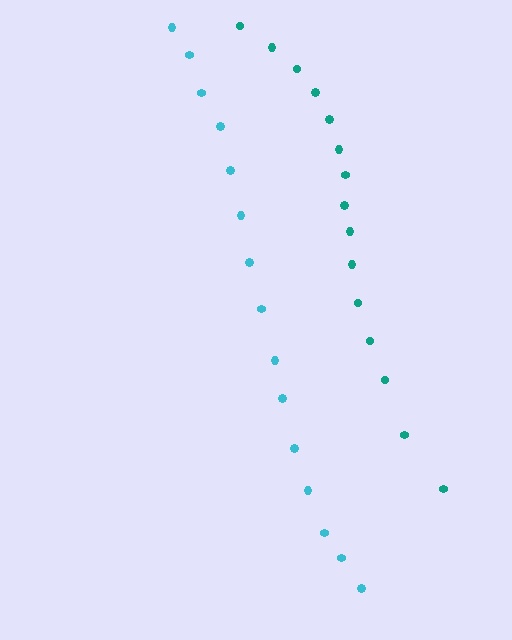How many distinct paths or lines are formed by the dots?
There are 2 distinct paths.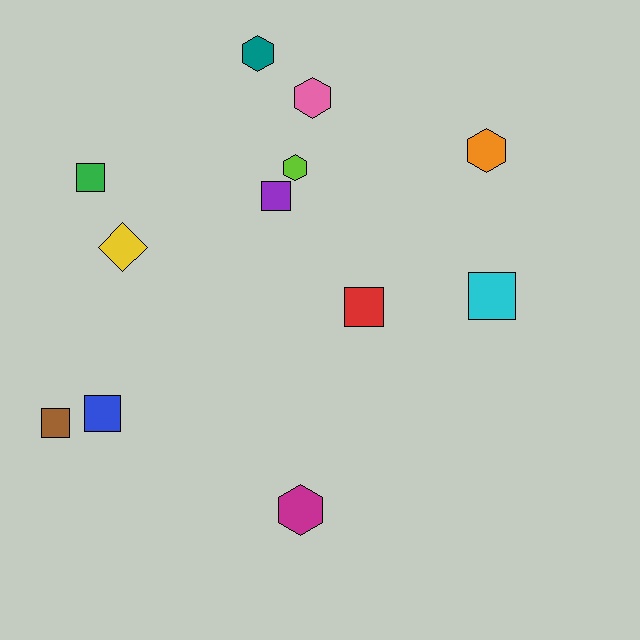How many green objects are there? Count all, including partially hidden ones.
There is 1 green object.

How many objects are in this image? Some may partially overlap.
There are 12 objects.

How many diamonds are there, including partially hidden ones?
There is 1 diamond.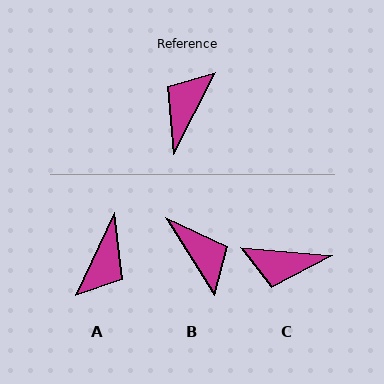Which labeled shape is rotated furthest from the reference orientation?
A, about 178 degrees away.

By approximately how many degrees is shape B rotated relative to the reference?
Approximately 121 degrees clockwise.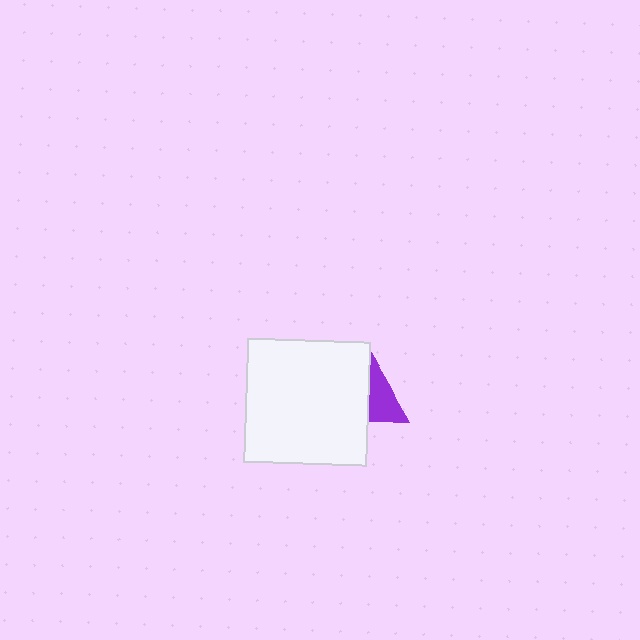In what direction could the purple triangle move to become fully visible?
The purple triangle could move right. That would shift it out from behind the white square entirely.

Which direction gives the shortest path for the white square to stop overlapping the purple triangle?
Moving left gives the shortest separation.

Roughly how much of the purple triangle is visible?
A small part of it is visible (roughly 44%).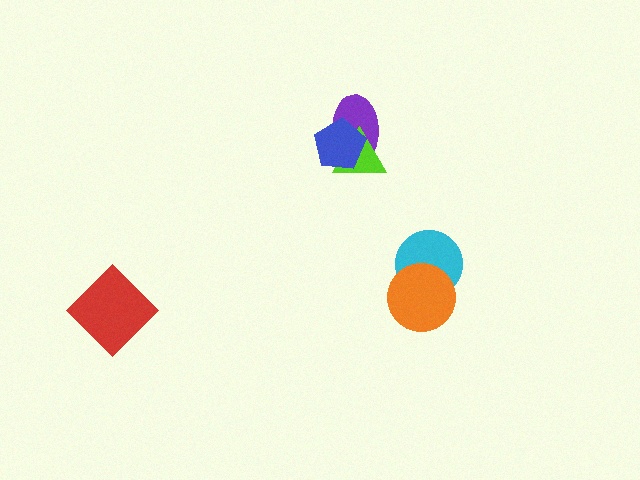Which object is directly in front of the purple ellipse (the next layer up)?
The lime triangle is directly in front of the purple ellipse.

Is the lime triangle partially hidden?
Yes, it is partially covered by another shape.